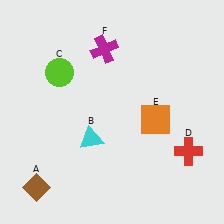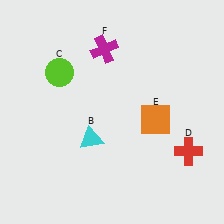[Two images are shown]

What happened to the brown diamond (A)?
The brown diamond (A) was removed in Image 2. It was in the bottom-left area of Image 1.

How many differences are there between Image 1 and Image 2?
There is 1 difference between the two images.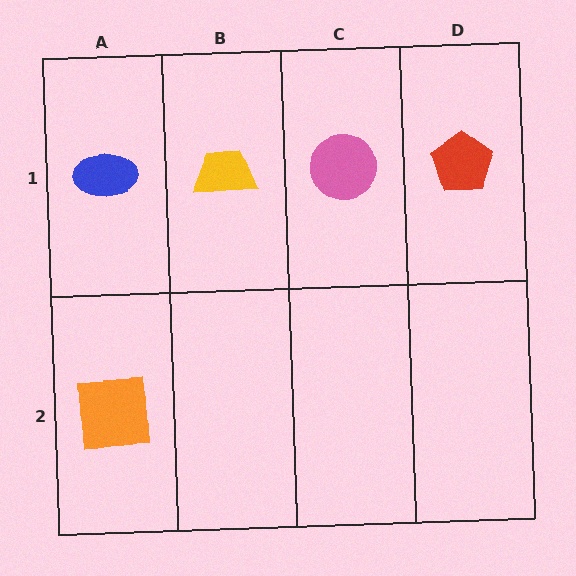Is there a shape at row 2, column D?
No, that cell is empty.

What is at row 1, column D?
A red pentagon.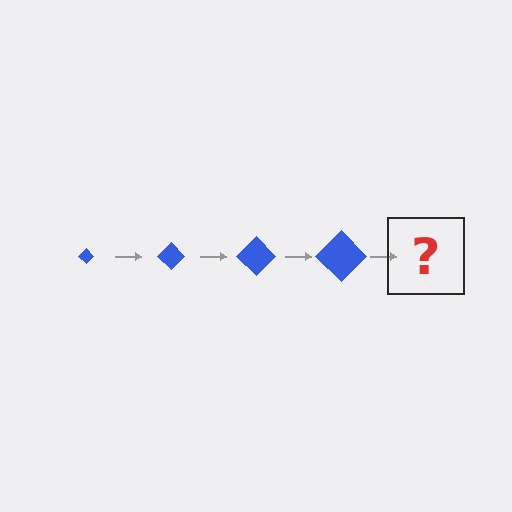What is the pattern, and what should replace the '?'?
The pattern is that the diamond gets progressively larger each step. The '?' should be a blue diamond, larger than the previous one.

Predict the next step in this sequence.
The next step is a blue diamond, larger than the previous one.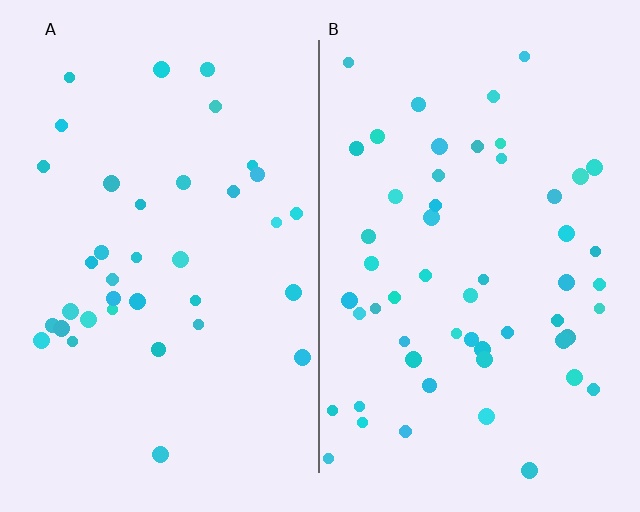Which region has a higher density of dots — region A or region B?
B (the right).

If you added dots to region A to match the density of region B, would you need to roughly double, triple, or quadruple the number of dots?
Approximately double.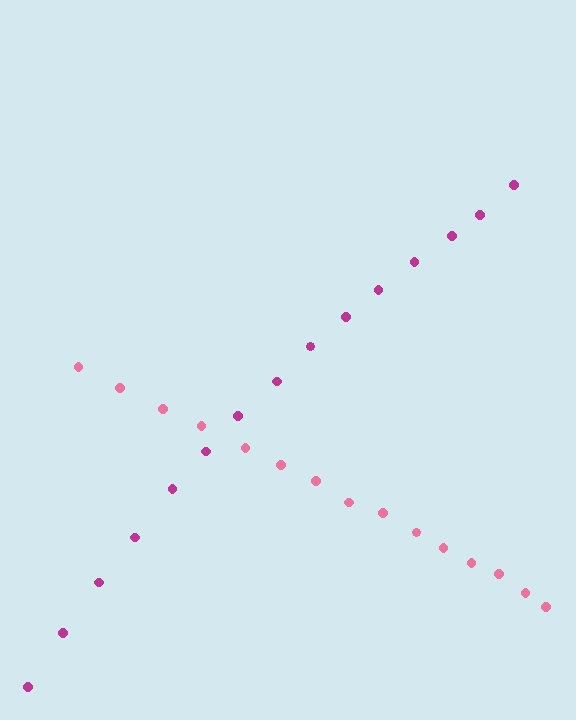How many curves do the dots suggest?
There are 2 distinct paths.